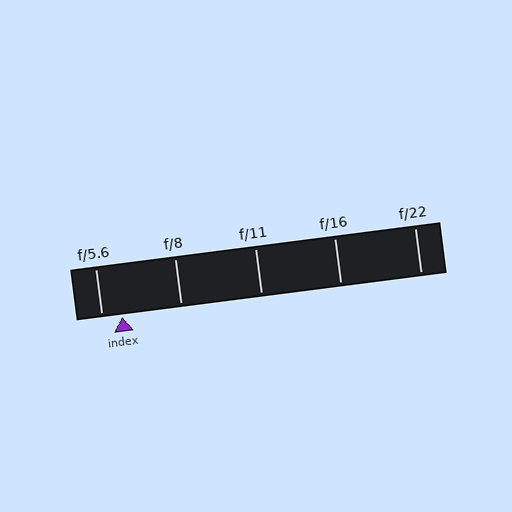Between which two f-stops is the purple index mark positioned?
The index mark is between f/5.6 and f/8.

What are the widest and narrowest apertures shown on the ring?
The widest aperture shown is f/5.6 and the narrowest is f/22.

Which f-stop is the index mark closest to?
The index mark is closest to f/5.6.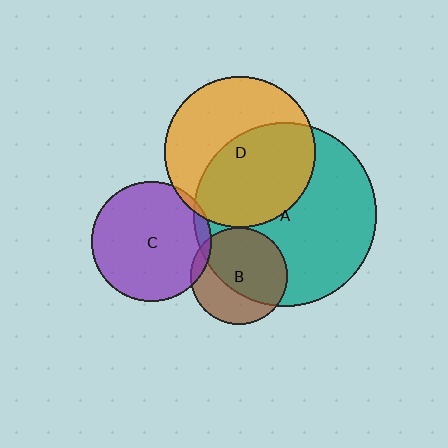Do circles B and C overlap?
Yes.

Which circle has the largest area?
Circle A (teal).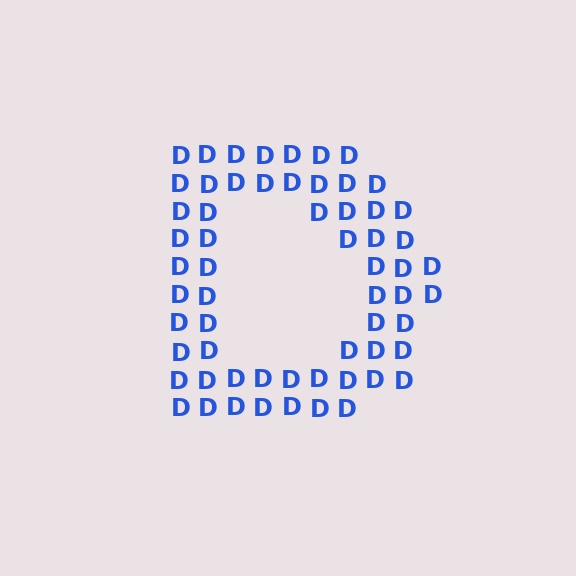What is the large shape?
The large shape is the letter D.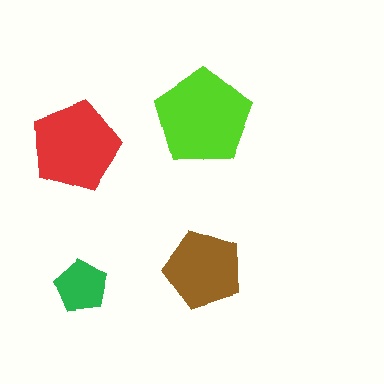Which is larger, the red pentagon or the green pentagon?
The red one.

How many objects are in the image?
There are 4 objects in the image.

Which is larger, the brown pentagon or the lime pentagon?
The lime one.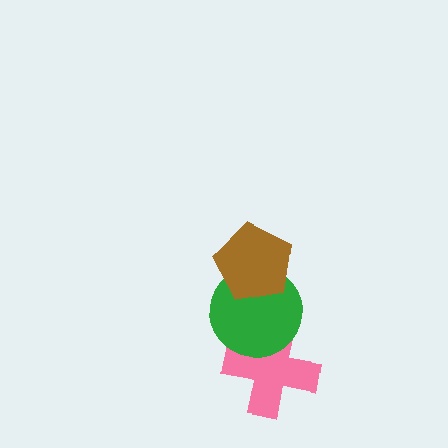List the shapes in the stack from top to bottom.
From top to bottom: the brown pentagon, the green circle, the pink cross.